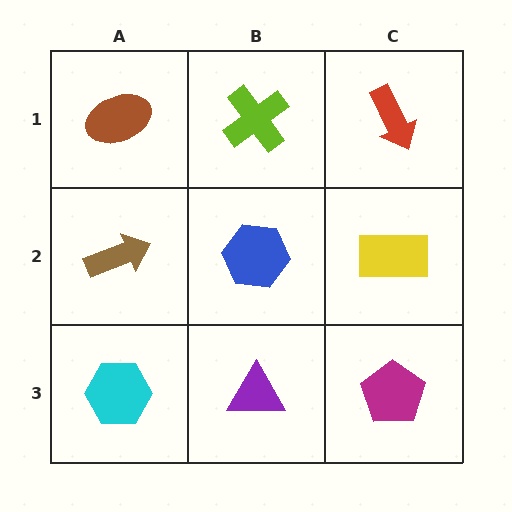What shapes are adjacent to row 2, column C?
A red arrow (row 1, column C), a magenta pentagon (row 3, column C), a blue hexagon (row 2, column B).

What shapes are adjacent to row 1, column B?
A blue hexagon (row 2, column B), a brown ellipse (row 1, column A), a red arrow (row 1, column C).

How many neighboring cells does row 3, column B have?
3.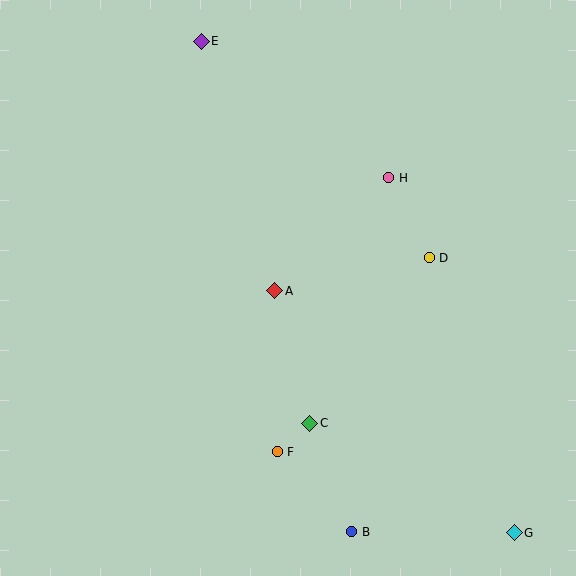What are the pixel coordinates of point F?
Point F is at (277, 452).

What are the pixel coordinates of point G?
Point G is at (514, 533).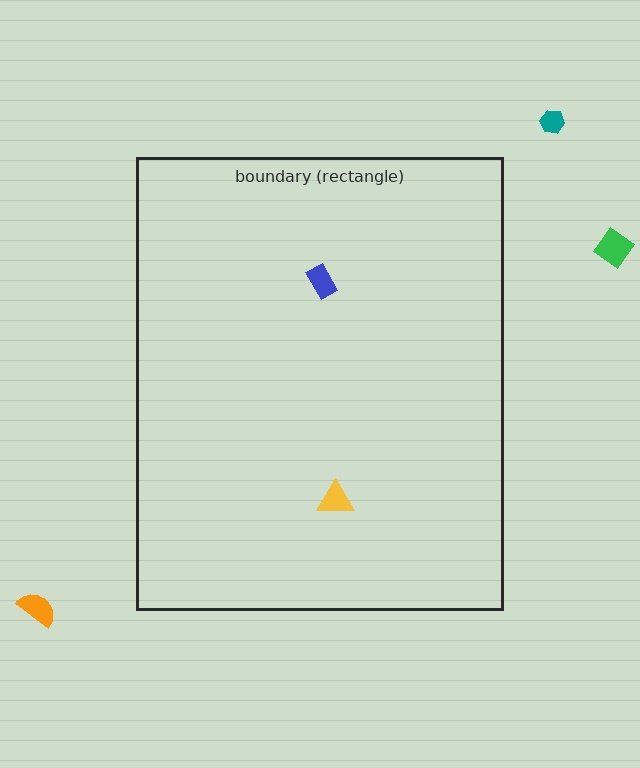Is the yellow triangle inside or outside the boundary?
Inside.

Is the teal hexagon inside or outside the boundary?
Outside.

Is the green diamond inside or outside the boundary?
Outside.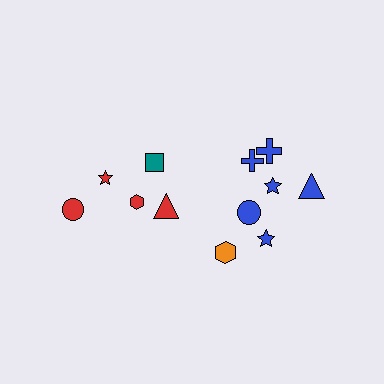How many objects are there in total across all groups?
There are 12 objects.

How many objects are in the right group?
There are 7 objects.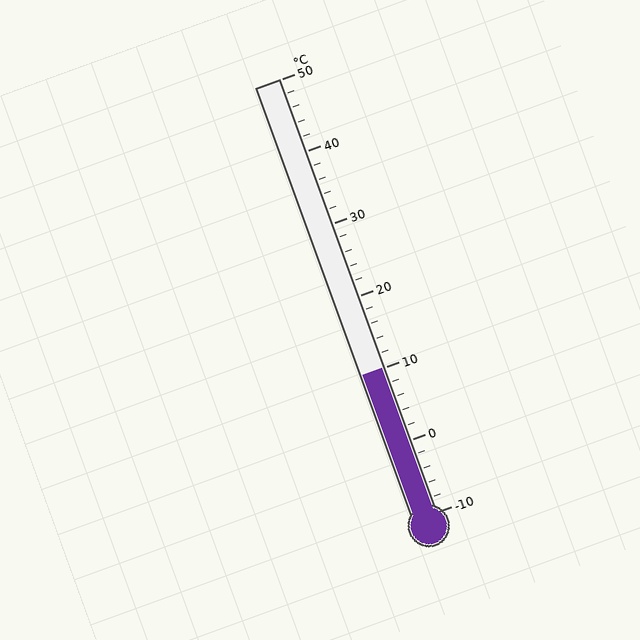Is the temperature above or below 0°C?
The temperature is above 0°C.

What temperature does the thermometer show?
The thermometer shows approximately 10°C.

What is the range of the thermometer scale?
The thermometer scale ranges from -10°C to 50°C.